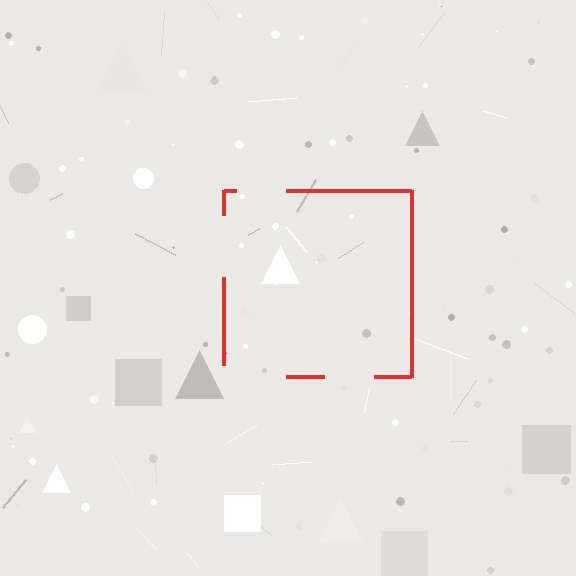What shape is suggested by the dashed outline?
The dashed outline suggests a square.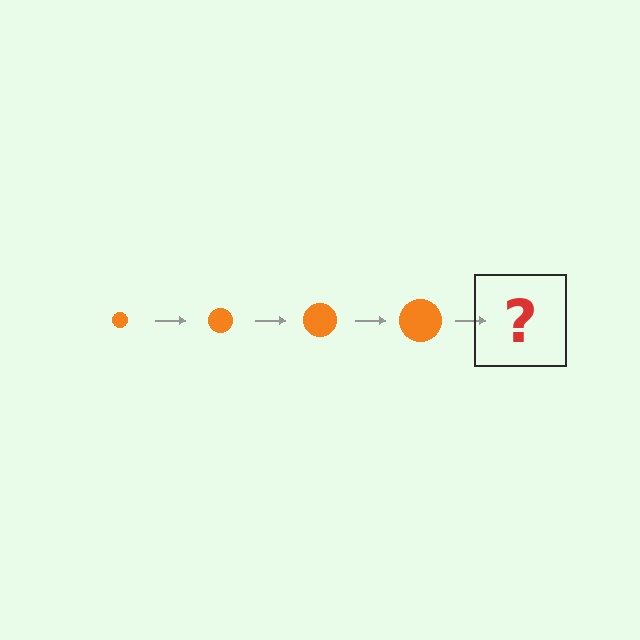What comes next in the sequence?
The next element should be an orange circle, larger than the previous one.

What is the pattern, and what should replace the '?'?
The pattern is that the circle gets progressively larger each step. The '?' should be an orange circle, larger than the previous one.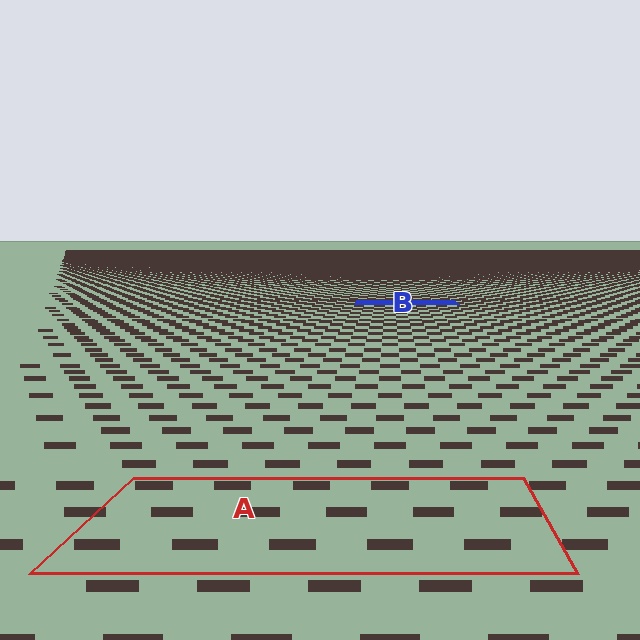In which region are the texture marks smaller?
The texture marks are smaller in region B, because it is farther away.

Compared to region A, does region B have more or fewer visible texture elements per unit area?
Region B has more texture elements per unit area — they are packed more densely because it is farther away.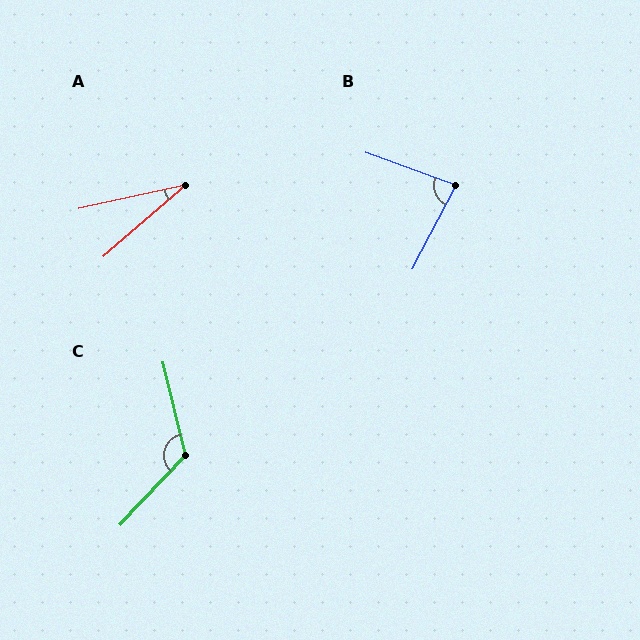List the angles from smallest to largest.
A (28°), B (82°), C (123°).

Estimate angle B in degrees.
Approximately 82 degrees.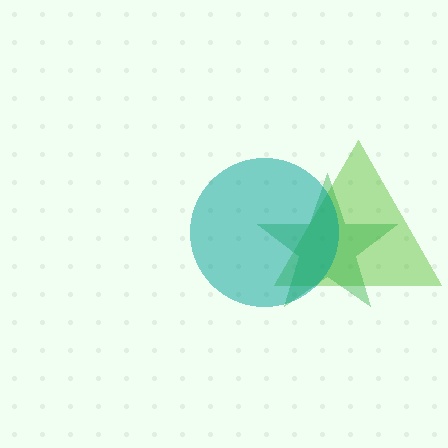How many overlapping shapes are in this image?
There are 3 overlapping shapes in the image.